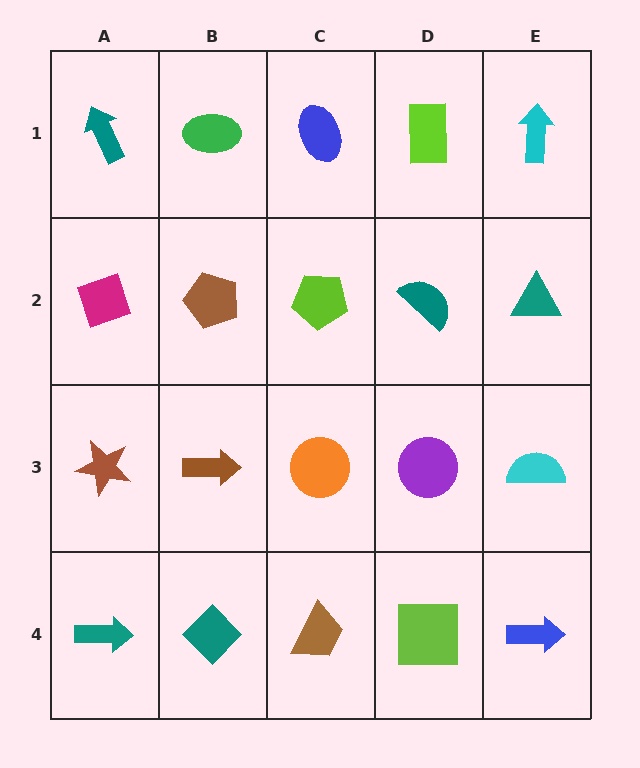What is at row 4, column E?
A blue arrow.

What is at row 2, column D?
A teal semicircle.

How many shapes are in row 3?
5 shapes.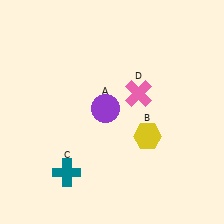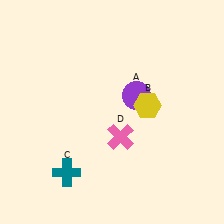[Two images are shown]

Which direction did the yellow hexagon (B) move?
The yellow hexagon (B) moved up.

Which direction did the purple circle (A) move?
The purple circle (A) moved right.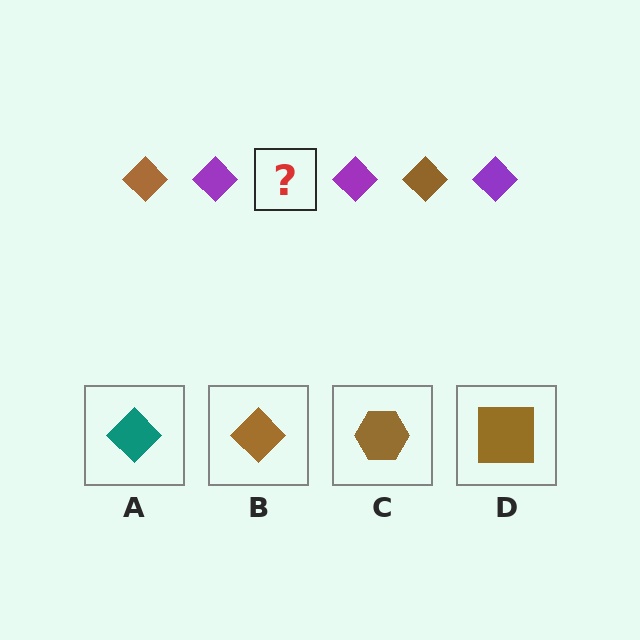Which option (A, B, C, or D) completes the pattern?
B.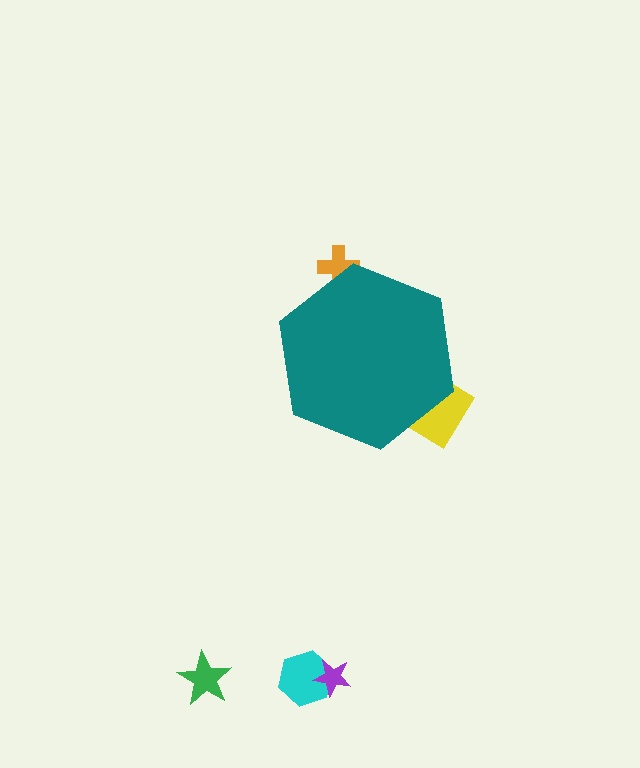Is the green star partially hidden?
No, the green star is fully visible.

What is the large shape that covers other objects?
A teal hexagon.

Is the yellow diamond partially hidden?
Yes, the yellow diamond is partially hidden behind the teal hexagon.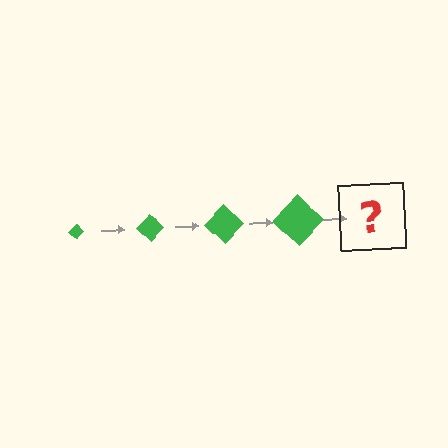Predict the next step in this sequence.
The next step is a green diamond, larger than the previous one.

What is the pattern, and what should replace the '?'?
The pattern is that the diamond gets progressively larger each step. The '?' should be a green diamond, larger than the previous one.